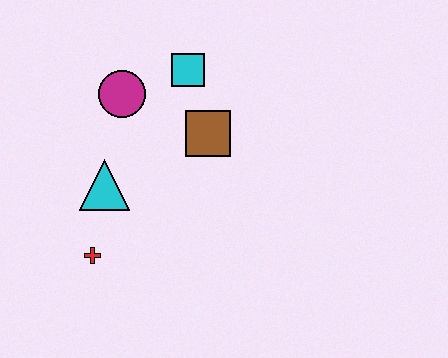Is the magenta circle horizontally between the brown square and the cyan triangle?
Yes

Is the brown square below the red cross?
No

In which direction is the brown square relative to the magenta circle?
The brown square is to the right of the magenta circle.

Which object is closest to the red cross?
The cyan triangle is closest to the red cross.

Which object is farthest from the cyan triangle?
The cyan square is farthest from the cyan triangle.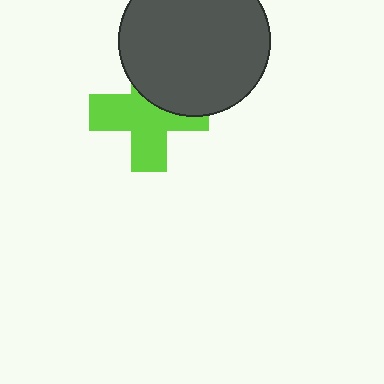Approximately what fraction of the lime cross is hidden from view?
Roughly 36% of the lime cross is hidden behind the dark gray circle.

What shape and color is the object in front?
The object in front is a dark gray circle.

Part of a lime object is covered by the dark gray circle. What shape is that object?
It is a cross.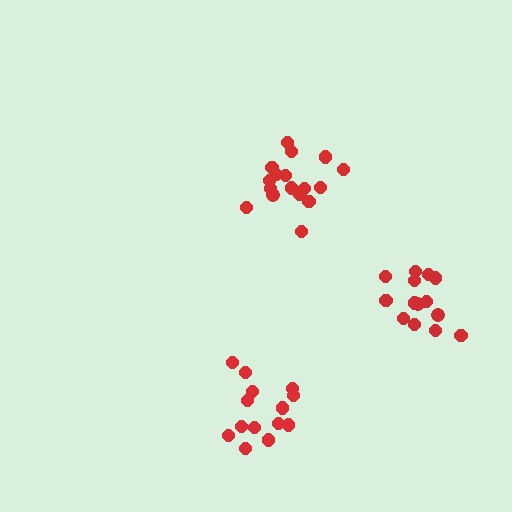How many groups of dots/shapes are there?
There are 3 groups.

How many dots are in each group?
Group 1: 14 dots, Group 2: 17 dots, Group 3: 14 dots (45 total).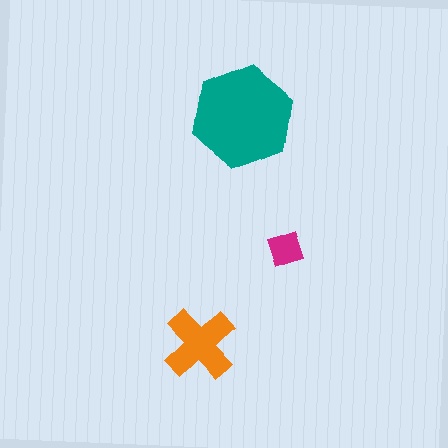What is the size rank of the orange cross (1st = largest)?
2nd.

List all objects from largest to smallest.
The teal hexagon, the orange cross, the magenta square.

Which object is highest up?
The teal hexagon is topmost.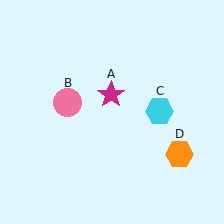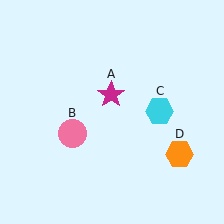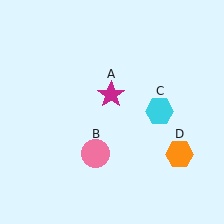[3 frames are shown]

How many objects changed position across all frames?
1 object changed position: pink circle (object B).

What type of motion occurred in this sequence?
The pink circle (object B) rotated counterclockwise around the center of the scene.